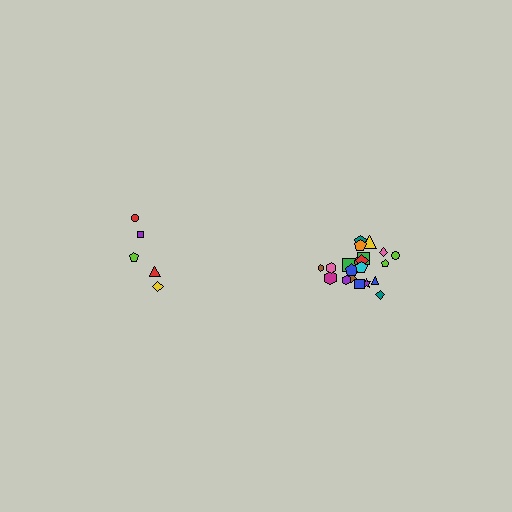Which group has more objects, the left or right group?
The right group.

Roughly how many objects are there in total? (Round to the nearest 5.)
Roughly 25 objects in total.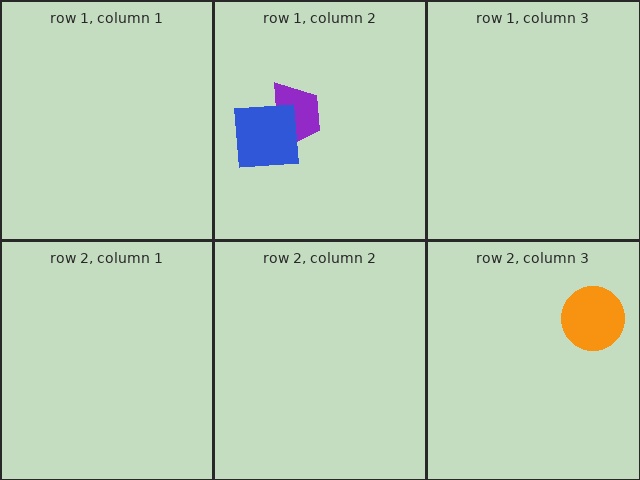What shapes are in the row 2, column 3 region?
The orange circle.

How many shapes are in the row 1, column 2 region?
2.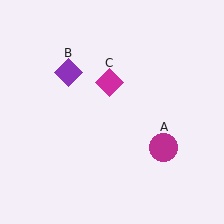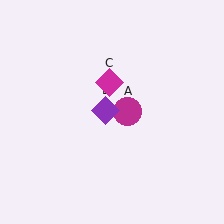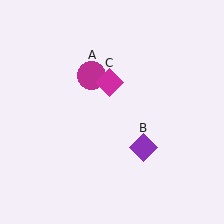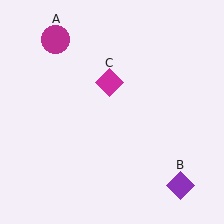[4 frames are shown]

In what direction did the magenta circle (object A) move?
The magenta circle (object A) moved up and to the left.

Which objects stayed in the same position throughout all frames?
Magenta diamond (object C) remained stationary.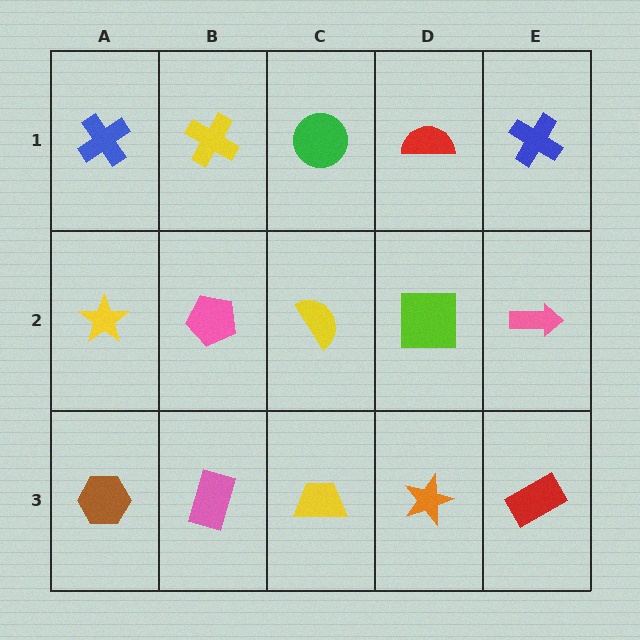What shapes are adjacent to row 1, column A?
A yellow star (row 2, column A), a yellow cross (row 1, column B).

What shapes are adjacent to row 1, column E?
A pink arrow (row 2, column E), a red semicircle (row 1, column D).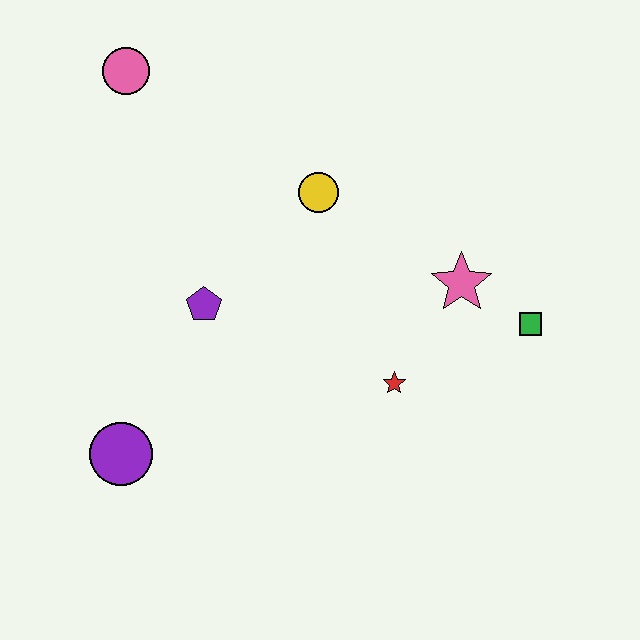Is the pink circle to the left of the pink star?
Yes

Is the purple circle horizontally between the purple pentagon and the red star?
No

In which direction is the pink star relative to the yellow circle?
The pink star is to the right of the yellow circle.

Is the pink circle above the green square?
Yes